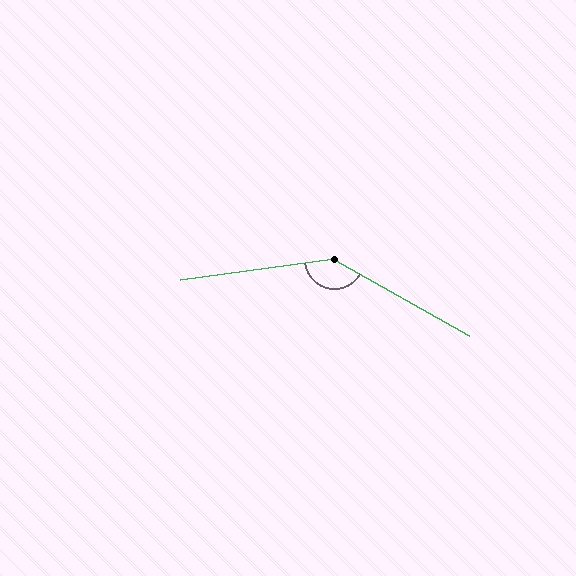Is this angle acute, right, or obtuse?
It is obtuse.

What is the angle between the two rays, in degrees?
Approximately 143 degrees.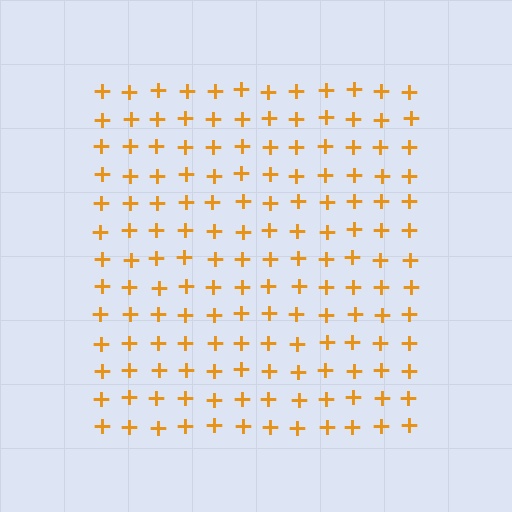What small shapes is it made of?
It is made of small plus signs.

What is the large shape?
The large shape is a square.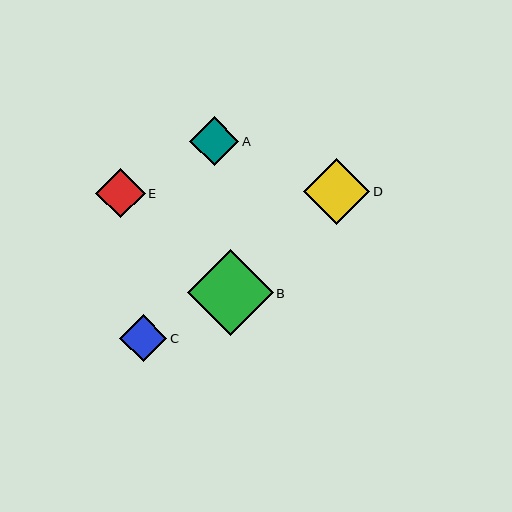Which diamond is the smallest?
Diamond C is the smallest with a size of approximately 47 pixels.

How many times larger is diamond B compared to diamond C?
Diamond B is approximately 1.8 times the size of diamond C.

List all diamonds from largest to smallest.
From largest to smallest: B, D, E, A, C.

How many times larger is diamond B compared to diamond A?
Diamond B is approximately 1.8 times the size of diamond A.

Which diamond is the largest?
Diamond B is the largest with a size of approximately 86 pixels.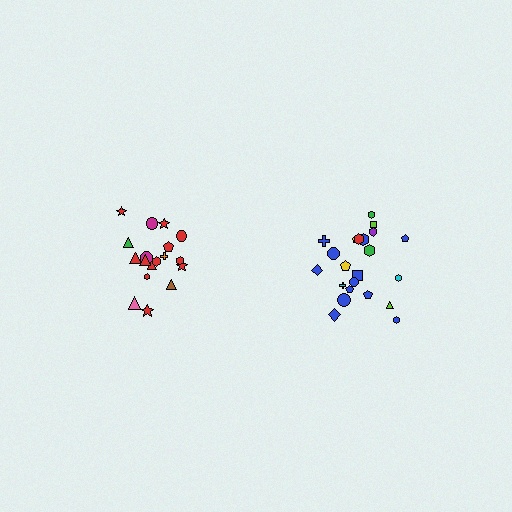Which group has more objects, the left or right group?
The right group.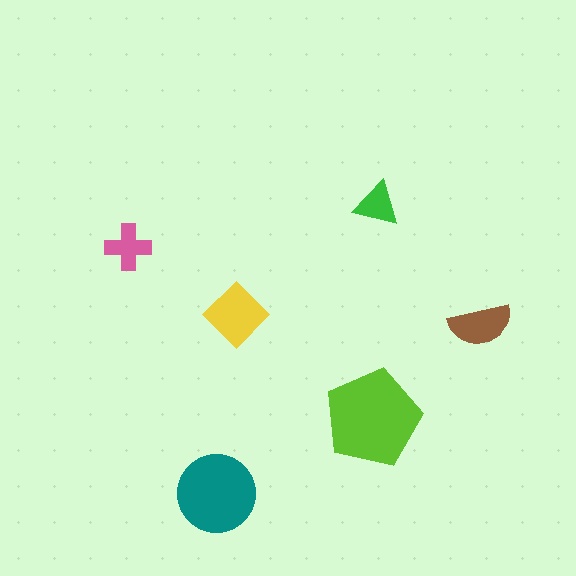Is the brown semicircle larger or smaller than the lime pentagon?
Smaller.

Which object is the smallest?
The green triangle.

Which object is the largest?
The lime pentagon.